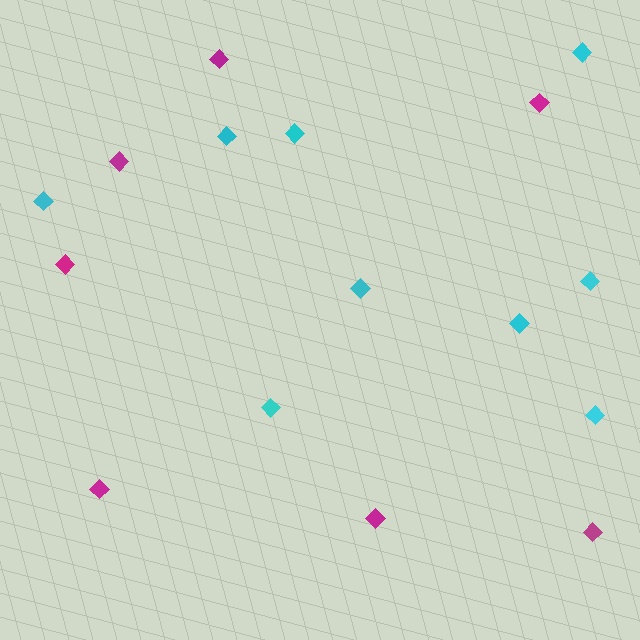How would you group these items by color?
There are 2 groups: one group of magenta diamonds (7) and one group of cyan diamonds (9).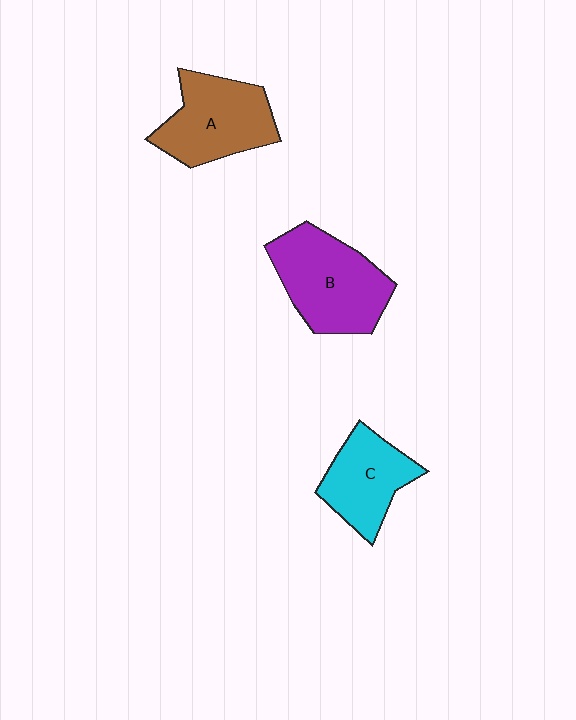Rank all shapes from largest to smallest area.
From largest to smallest: B (purple), A (brown), C (cyan).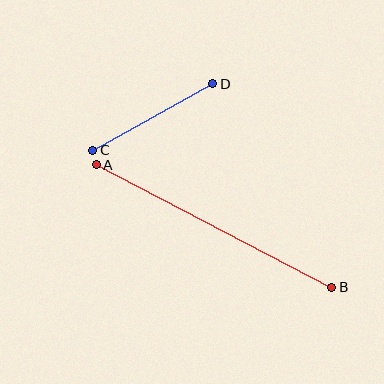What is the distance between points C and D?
The distance is approximately 137 pixels.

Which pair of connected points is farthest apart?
Points A and B are farthest apart.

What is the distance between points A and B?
The distance is approximately 265 pixels.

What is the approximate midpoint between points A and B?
The midpoint is at approximately (214, 226) pixels.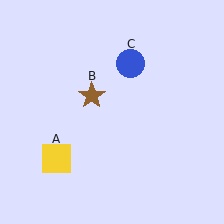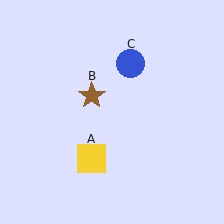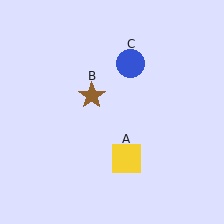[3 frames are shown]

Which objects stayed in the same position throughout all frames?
Brown star (object B) and blue circle (object C) remained stationary.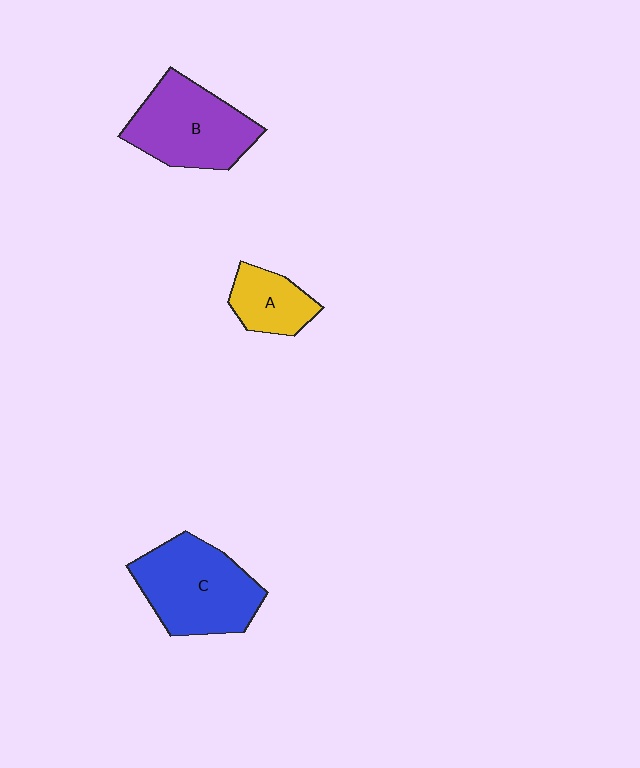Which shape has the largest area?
Shape C (blue).